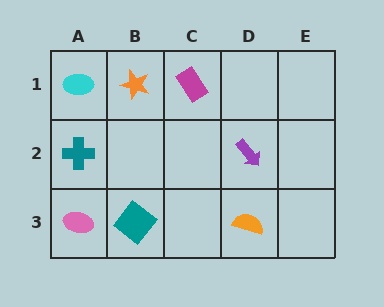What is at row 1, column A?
A cyan ellipse.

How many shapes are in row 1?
3 shapes.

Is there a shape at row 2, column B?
No, that cell is empty.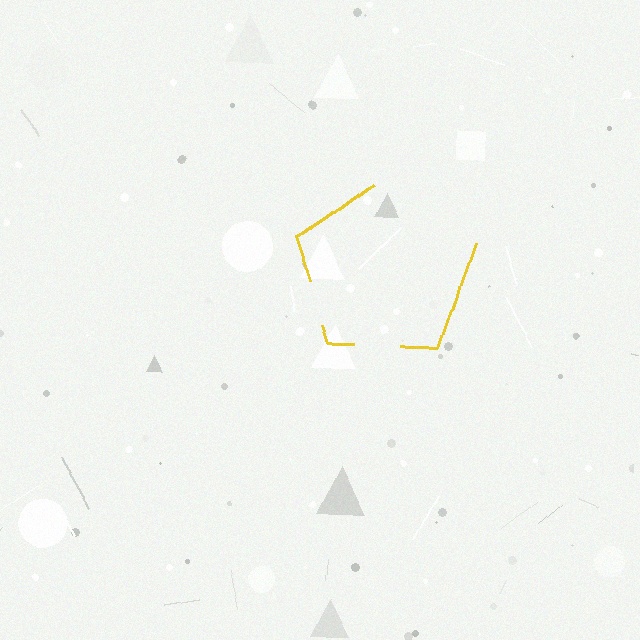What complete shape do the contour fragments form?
The contour fragments form a pentagon.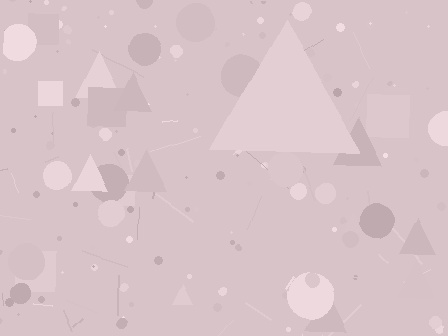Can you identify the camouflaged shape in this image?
The camouflaged shape is a triangle.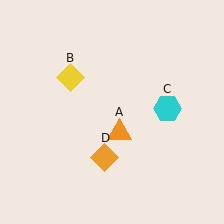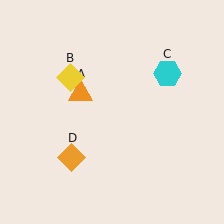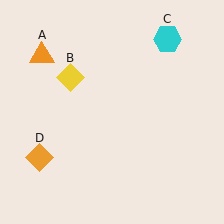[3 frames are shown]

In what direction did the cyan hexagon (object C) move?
The cyan hexagon (object C) moved up.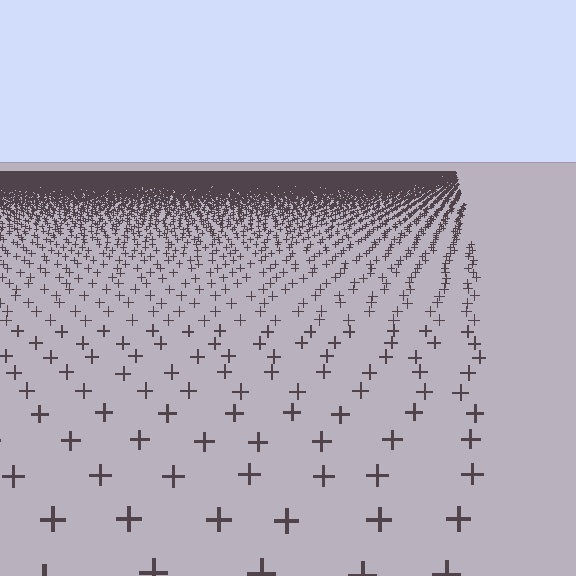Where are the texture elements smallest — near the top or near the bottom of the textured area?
Near the top.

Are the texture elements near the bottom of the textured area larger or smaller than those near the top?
Larger. Near the bottom, elements are closer to the viewer and appear at a bigger on-screen size.